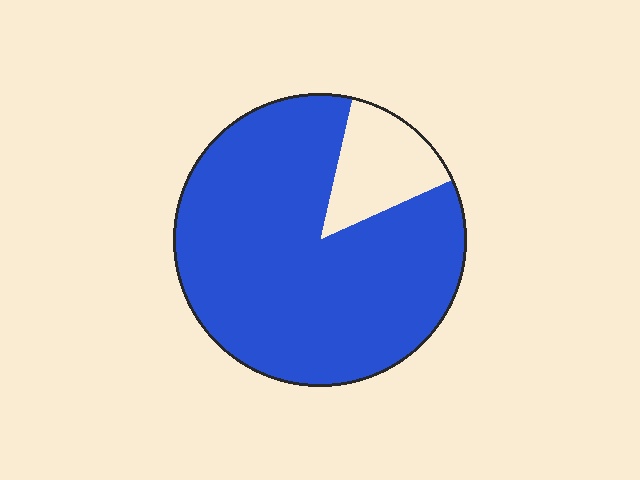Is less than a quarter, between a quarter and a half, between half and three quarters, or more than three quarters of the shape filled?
More than three quarters.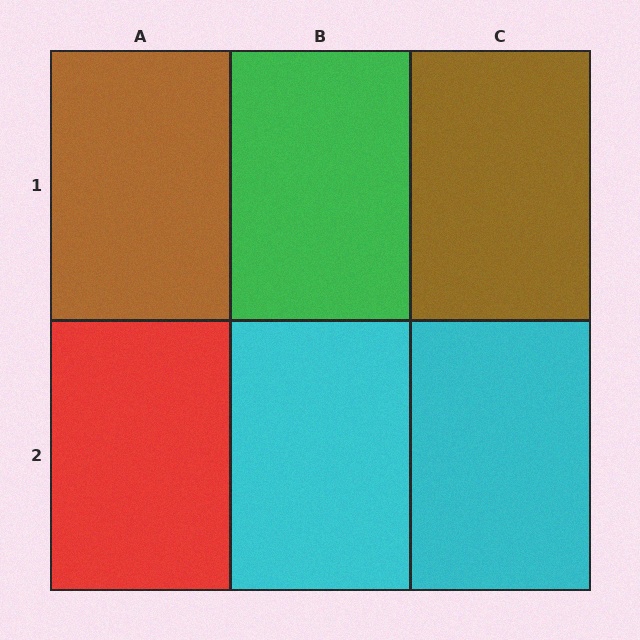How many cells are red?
1 cell is red.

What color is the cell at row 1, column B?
Green.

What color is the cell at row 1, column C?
Brown.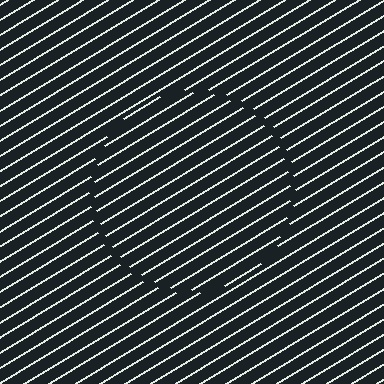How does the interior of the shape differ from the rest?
The interior of the shape contains the same grating, shifted by half a period — the contour is defined by the phase discontinuity where line-ends from the inner and outer gratings abut.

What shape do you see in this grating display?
An illusory circle. The interior of the shape contains the same grating, shifted by half a period — the contour is defined by the phase discontinuity where line-ends from the inner and outer gratings abut.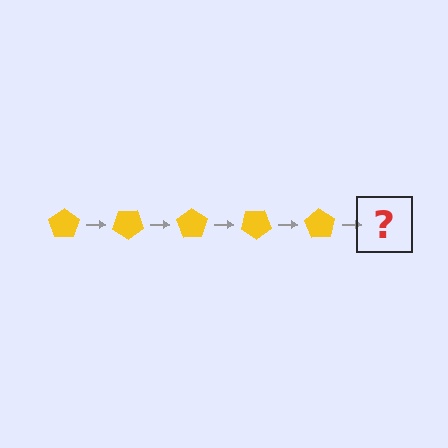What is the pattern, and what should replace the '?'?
The pattern is that the pentagon rotates 35 degrees each step. The '?' should be a yellow pentagon rotated 175 degrees.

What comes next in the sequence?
The next element should be a yellow pentagon rotated 175 degrees.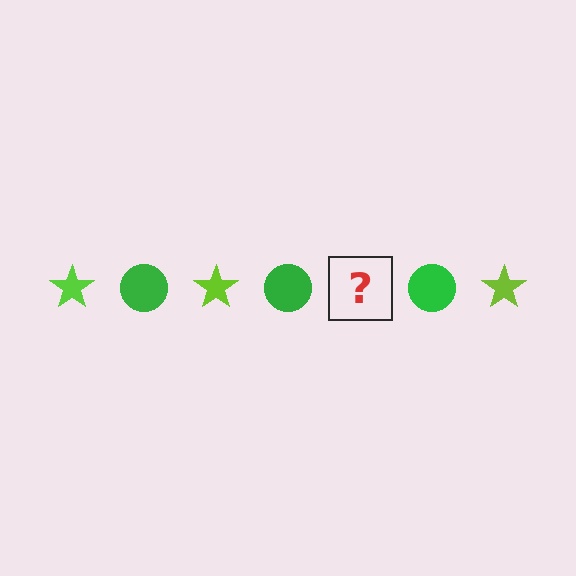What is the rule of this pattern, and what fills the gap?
The rule is that the pattern alternates between lime star and green circle. The gap should be filled with a lime star.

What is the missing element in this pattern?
The missing element is a lime star.